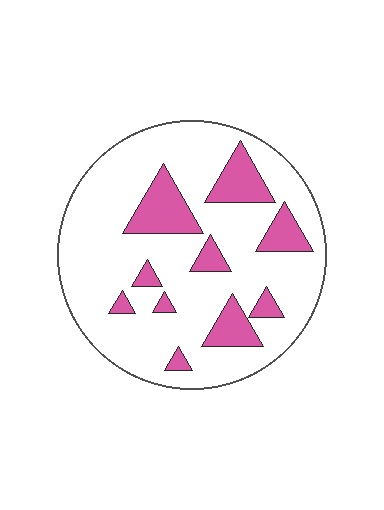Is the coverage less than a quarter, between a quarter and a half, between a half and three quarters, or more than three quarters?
Less than a quarter.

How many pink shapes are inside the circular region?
10.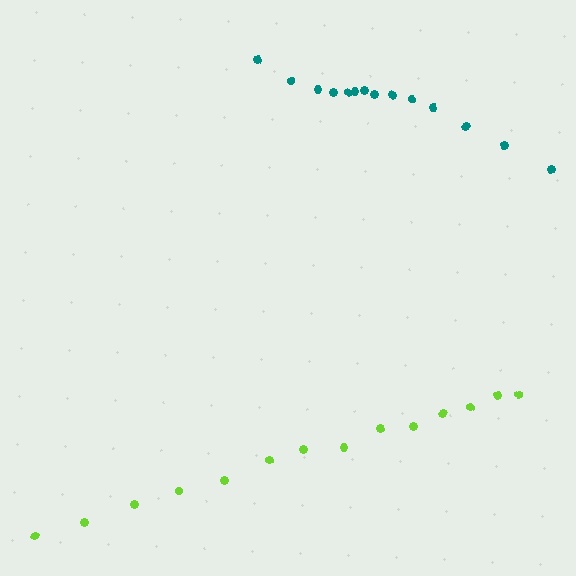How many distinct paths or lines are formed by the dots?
There are 2 distinct paths.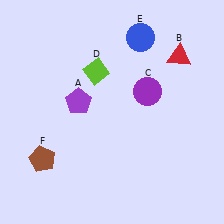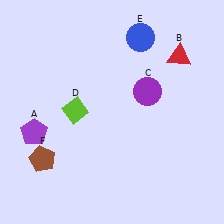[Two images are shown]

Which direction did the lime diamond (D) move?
The lime diamond (D) moved down.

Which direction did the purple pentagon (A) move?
The purple pentagon (A) moved left.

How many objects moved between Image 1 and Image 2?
2 objects moved between the two images.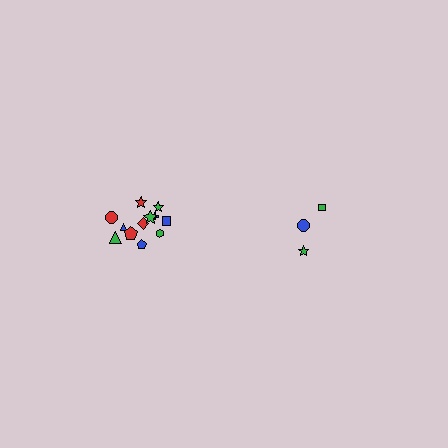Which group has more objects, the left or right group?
The left group.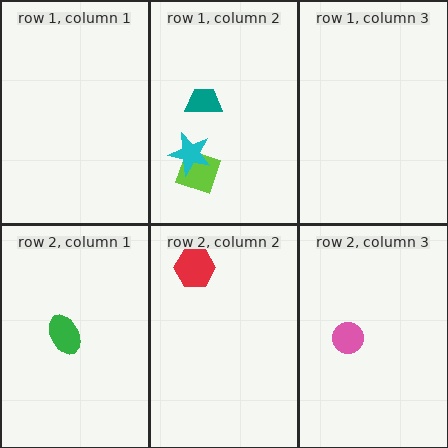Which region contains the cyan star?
The row 1, column 2 region.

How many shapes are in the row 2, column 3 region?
1.